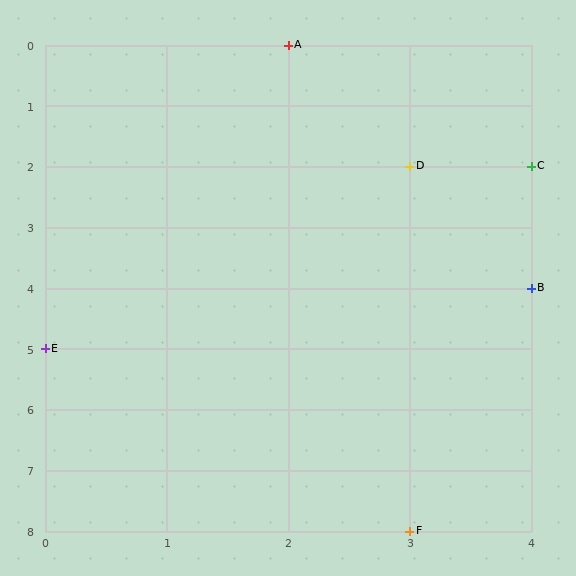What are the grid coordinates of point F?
Point F is at grid coordinates (3, 8).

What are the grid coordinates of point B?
Point B is at grid coordinates (4, 4).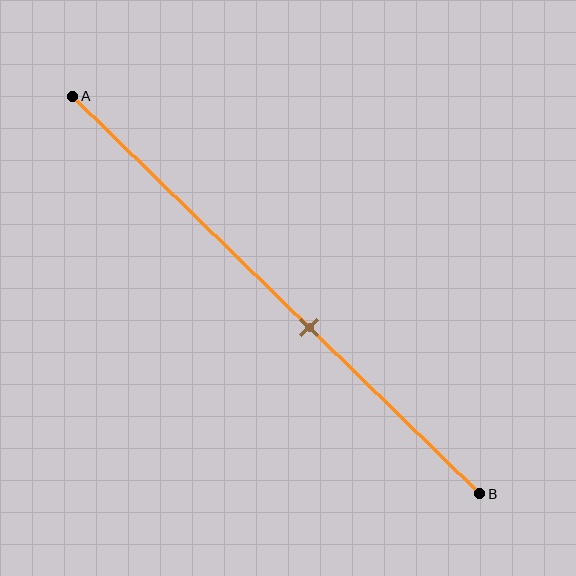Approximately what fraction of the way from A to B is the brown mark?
The brown mark is approximately 60% of the way from A to B.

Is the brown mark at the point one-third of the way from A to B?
No, the mark is at about 60% from A, not at the 33% one-third point.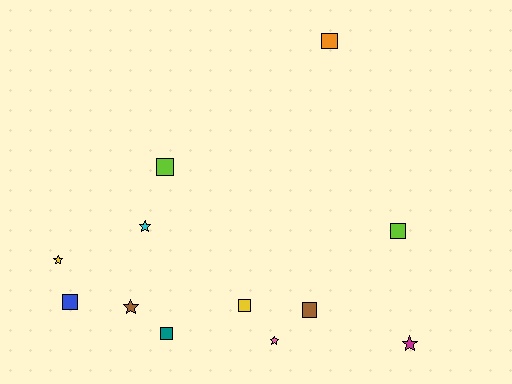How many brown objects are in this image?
There are 2 brown objects.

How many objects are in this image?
There are 12 objects.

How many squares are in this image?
There are 7 squares.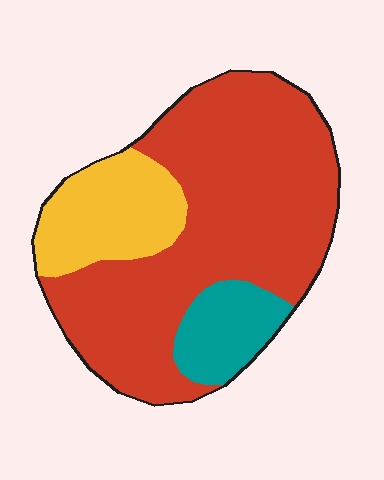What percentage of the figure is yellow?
Yellow takes up less than a quarter of the figure.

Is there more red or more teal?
Red.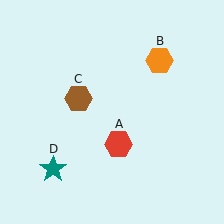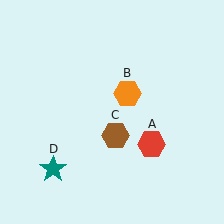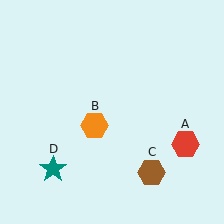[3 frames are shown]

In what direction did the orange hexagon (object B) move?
The orange hexagon (object B) moved down and to the left.